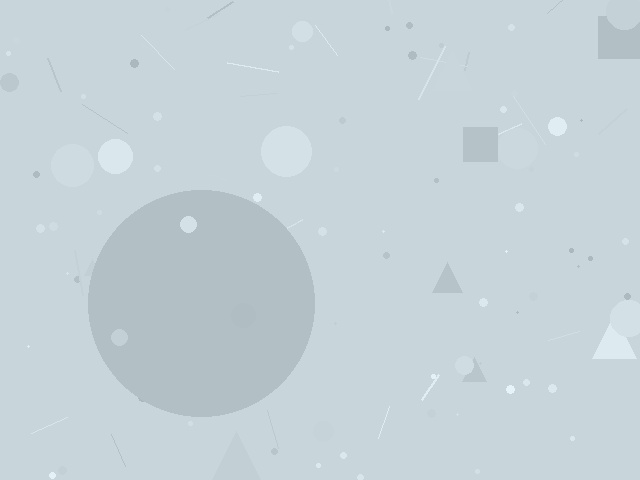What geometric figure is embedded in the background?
A circle is embedded in the background.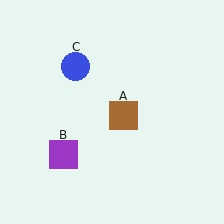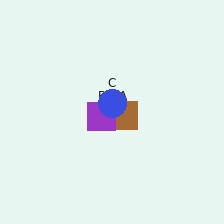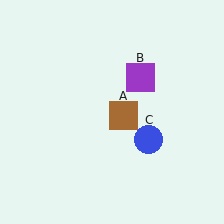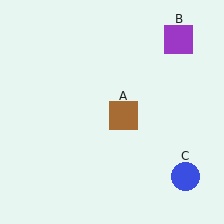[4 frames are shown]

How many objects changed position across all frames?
2 objects changed position: purple square (object B), blue circle (object C).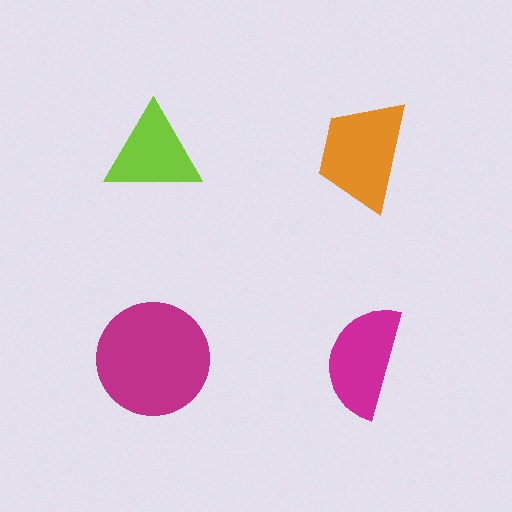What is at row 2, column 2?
A magenta semicircle.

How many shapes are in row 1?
2 shapes.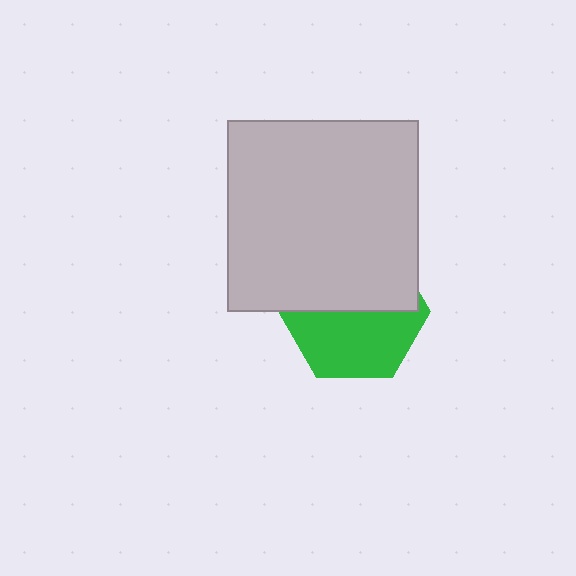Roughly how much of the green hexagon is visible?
About half of it is visible (roughly 51%).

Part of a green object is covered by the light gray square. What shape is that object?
It is a hexagon.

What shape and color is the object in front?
The object in front is a light gray square.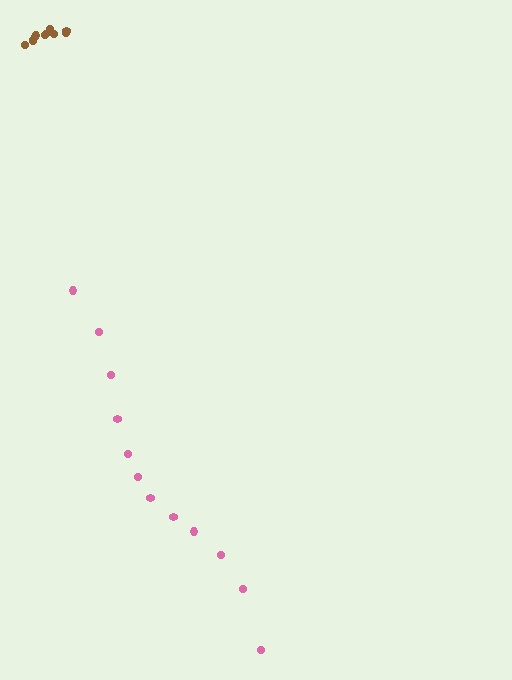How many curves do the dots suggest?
There are 2 distinct paths.